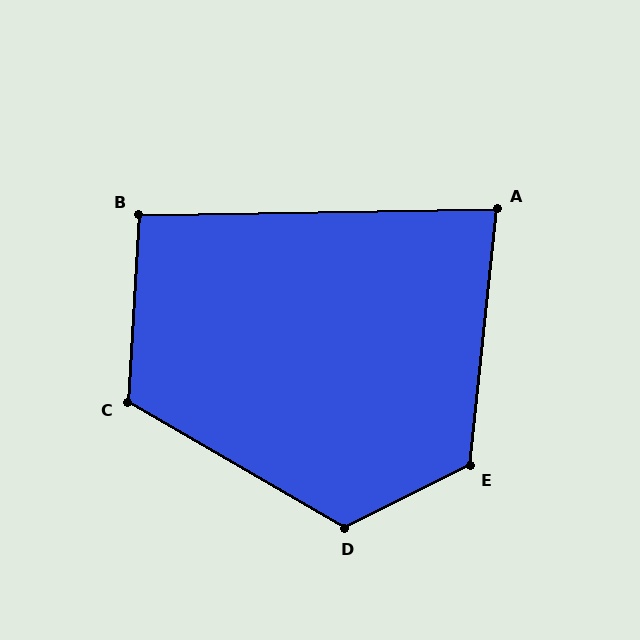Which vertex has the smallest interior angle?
A, at approximately 83 degrees.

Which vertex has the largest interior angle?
D, at approximately 124 degrees.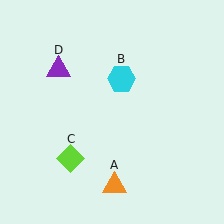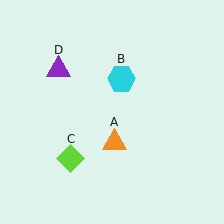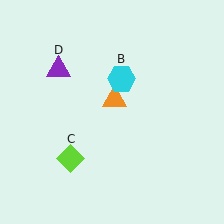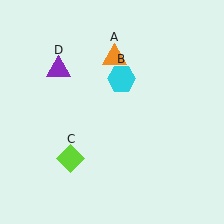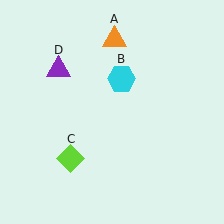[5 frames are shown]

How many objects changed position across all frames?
1 object changed position: orange triangle (object A).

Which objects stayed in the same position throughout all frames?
Cyan hexagon (object B) and lime diamond (object C) and purple triangle (object D) remained stationary.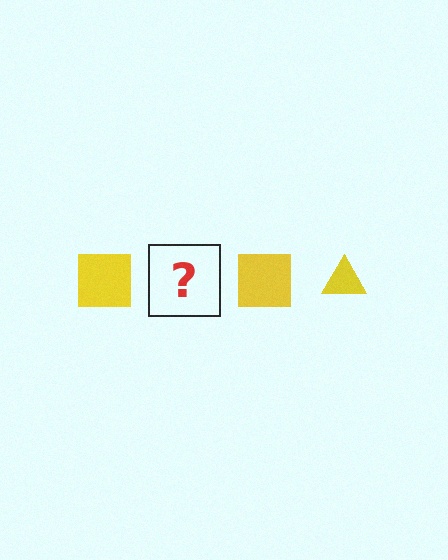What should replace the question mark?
The question mark should be replaced with a yellow triangle.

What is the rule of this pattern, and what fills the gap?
The rule is that the pattern cycles through square, triangle shapes in yellow. The gap should be filled with a yellow triangle.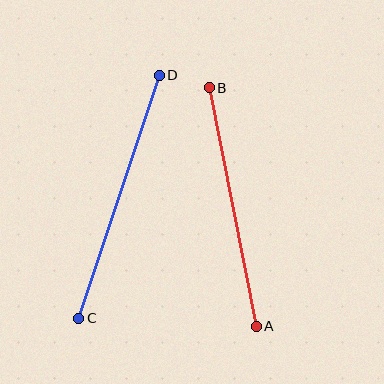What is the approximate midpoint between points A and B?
The midpoint is at approximately (233, 207) pixels.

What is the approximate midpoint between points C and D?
The midpoint is at approximately (119, 197) pixels.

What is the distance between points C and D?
The distance is approximately 256 pixels.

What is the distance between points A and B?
The distance is approximately 243 pixels.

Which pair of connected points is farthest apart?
Points C and D are farthest apart.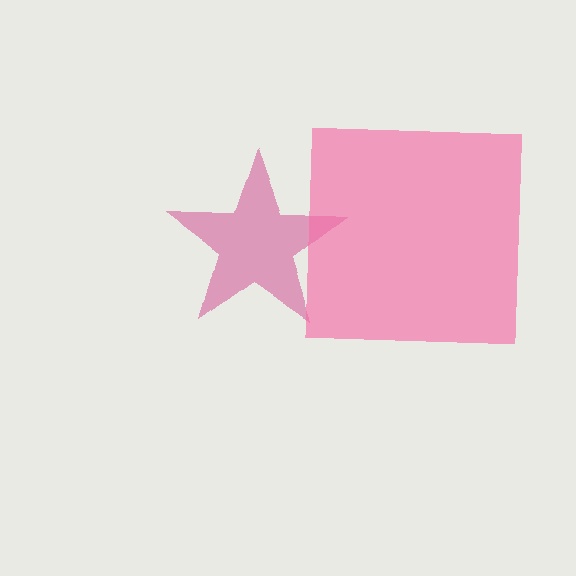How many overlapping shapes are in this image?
There are 2 overlapping shapes in the image.